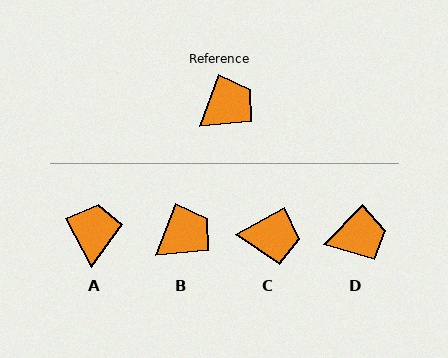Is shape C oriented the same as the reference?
No, it is off by about 40 degrees.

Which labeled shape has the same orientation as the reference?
B.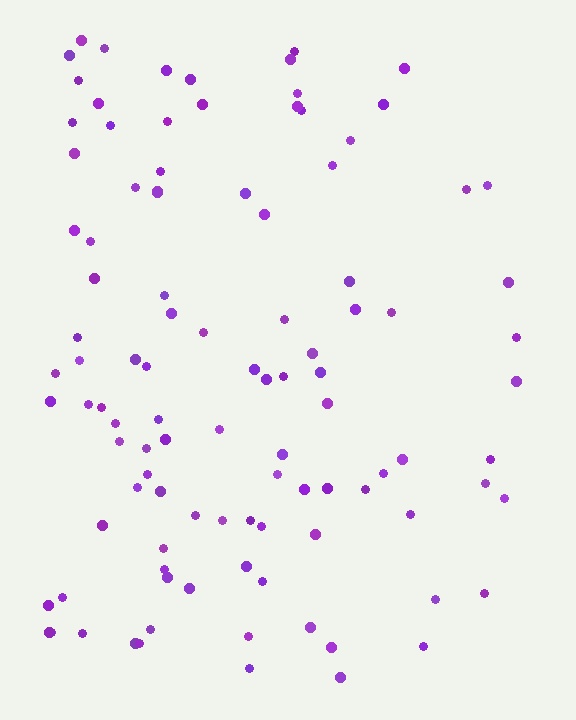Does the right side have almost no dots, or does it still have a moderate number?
Still a moderate number, just noticeably fewer than the left.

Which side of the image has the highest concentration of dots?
The left.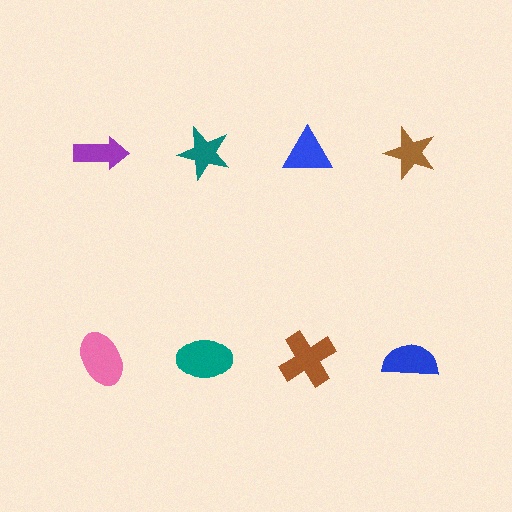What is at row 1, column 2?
A teal star.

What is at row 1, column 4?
A brown star.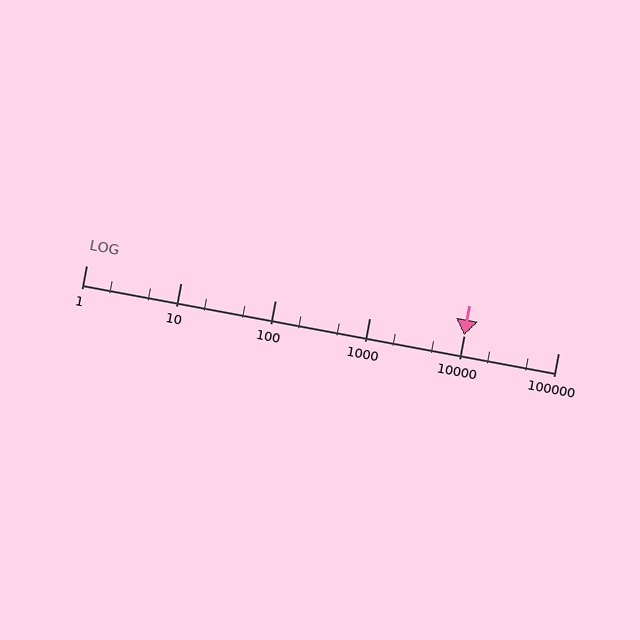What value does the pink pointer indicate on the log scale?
The pointer indicates approximately 10000.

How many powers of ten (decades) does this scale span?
The scale spans 5 decades, from 1 to 100000.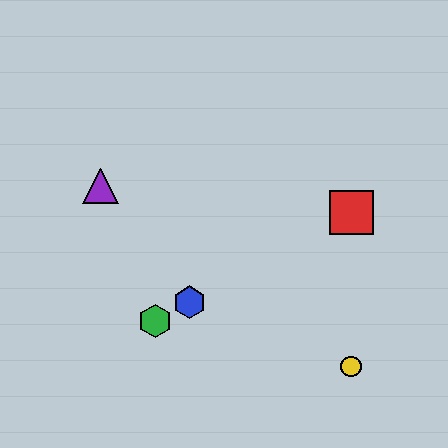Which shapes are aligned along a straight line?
The red square, the blue hexagon, the green hexagon are aligned along a straight line.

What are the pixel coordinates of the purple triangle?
The purple triangle is at (100, 186).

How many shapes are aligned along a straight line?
3 shapes (the red square, the blue hexagon, the green hexagon) are aligned along a straight line.